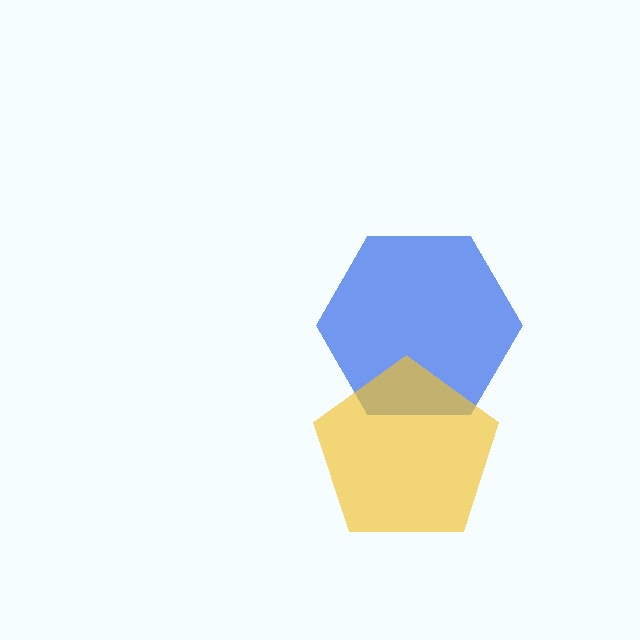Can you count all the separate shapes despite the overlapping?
Yes, there are 2 separate shapes.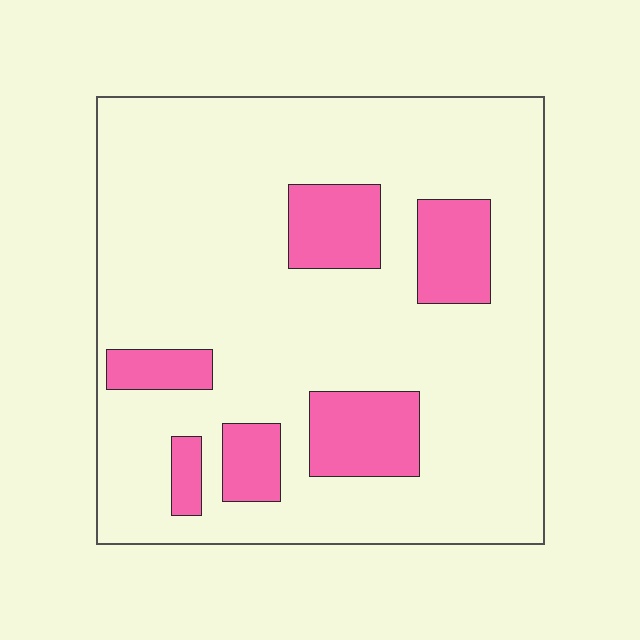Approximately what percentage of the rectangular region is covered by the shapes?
Approximately 20%.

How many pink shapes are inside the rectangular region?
6.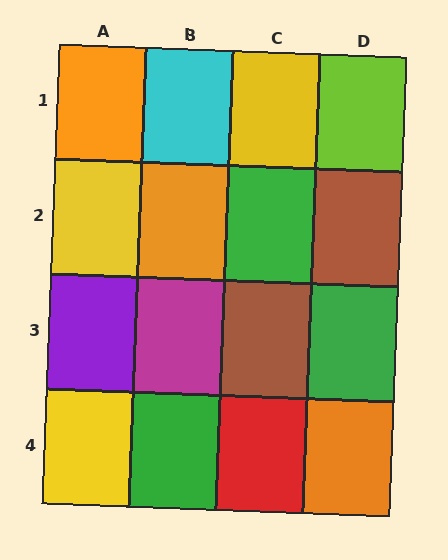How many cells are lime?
1 cell is lime.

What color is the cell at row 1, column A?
Orange.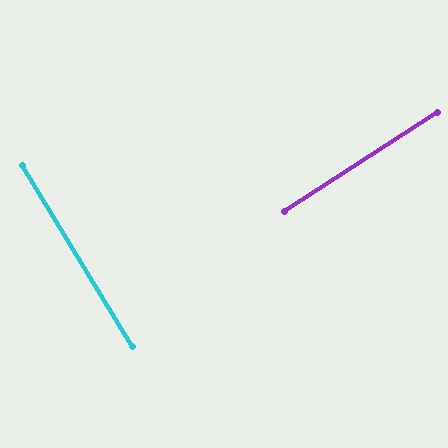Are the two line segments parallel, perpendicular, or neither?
Perpendicular — they meet at approximately 88°.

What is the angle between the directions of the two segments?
Approximately 88 degrees.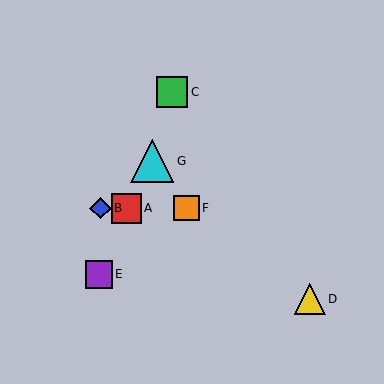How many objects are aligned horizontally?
3 objects (A, B, F) are aligned horizontally.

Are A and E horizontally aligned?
No, A is at y≈208 and E is at y≈274.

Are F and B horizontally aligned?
Yes, both are at y≈208.